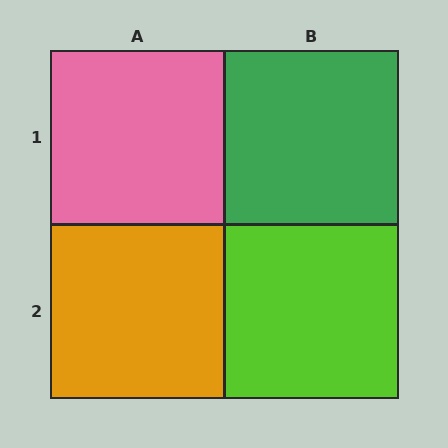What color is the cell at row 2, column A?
Orange.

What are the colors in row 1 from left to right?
Pink, green.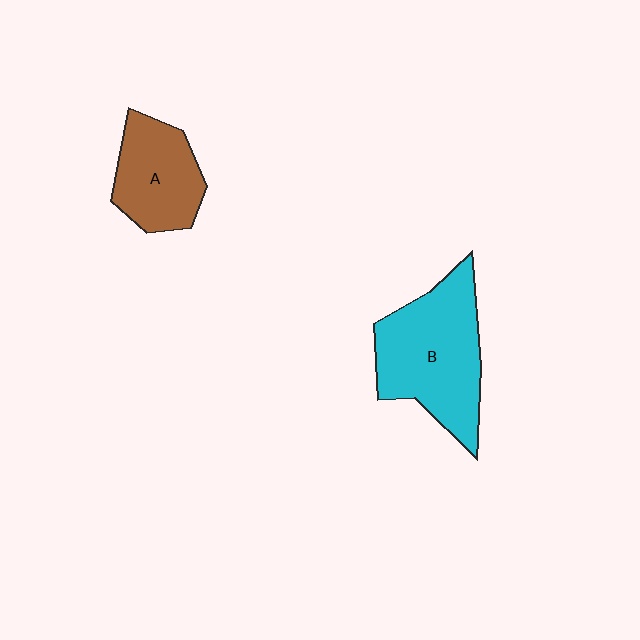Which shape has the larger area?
Shape B (cyan).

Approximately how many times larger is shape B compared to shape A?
Approximately 1.6 times.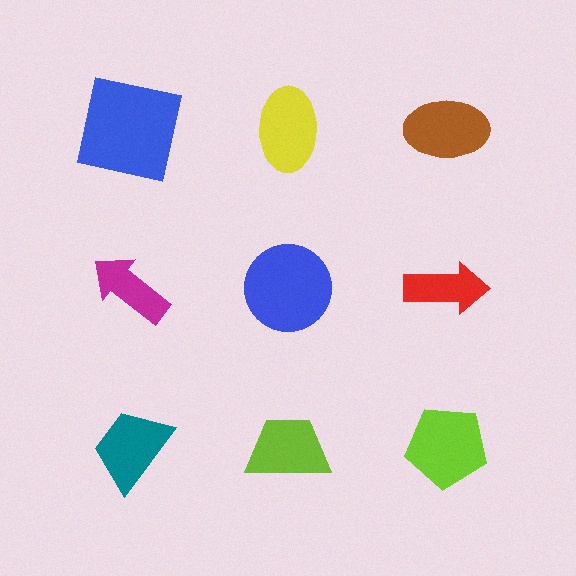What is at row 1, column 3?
A brown ellipse.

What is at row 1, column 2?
A yellow ellipse.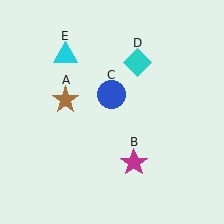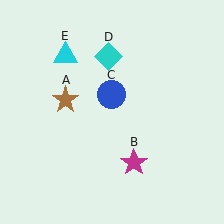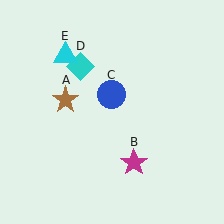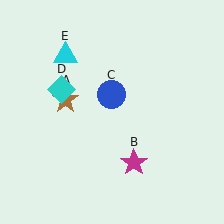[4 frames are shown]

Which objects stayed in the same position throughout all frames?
Brown star (object A) and magenta star (object B) and blue circle (object C) and cyan triangle (object E) remained stationary.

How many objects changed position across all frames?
1 object changed position: cyan diamond (object D).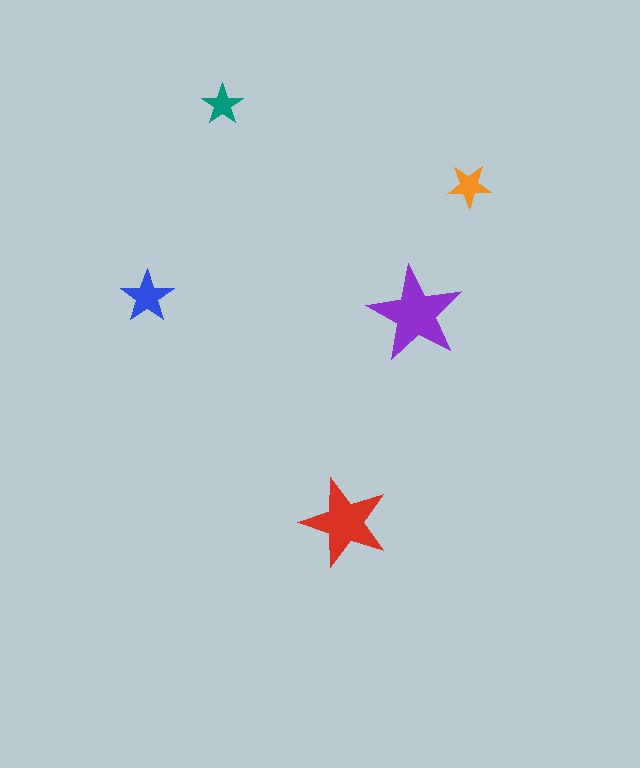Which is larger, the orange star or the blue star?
The blue one.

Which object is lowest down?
The red star is bottommost.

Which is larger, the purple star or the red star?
The purple one.